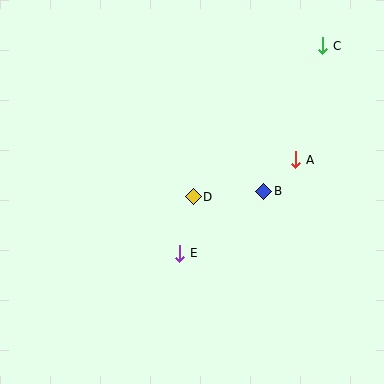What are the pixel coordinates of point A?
Point A is at (296, 160).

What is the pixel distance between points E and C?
The distance between E and C is 252 pixels.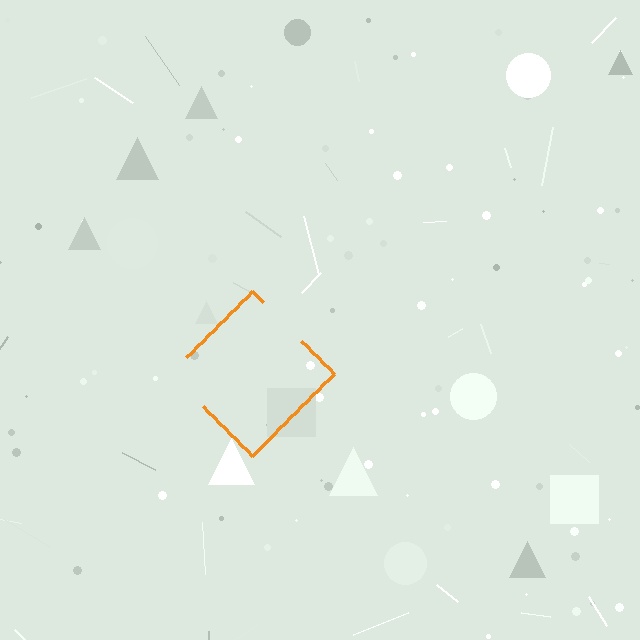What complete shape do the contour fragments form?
The contour fragments form a diamond.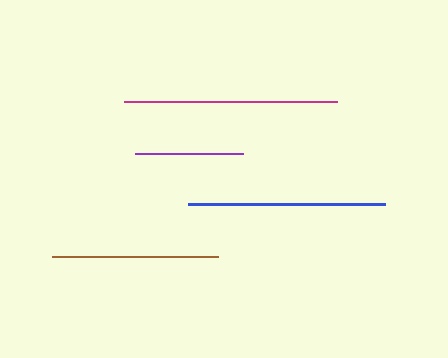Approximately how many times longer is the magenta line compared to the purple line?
The magenta line is approximately 2.0 times the length of the purple line.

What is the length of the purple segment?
The purple segment is approximately 108 pixels long.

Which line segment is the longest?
The magenta line is the longest at approximately 213 pixels.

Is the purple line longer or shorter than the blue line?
The blue line is longer than the purple line.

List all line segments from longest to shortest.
From longest to shortest: magenta, blue, brown, purple.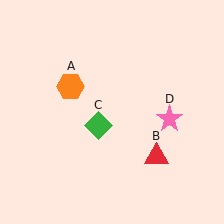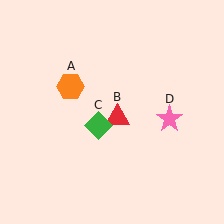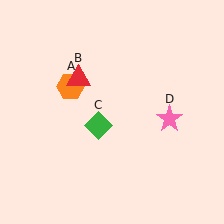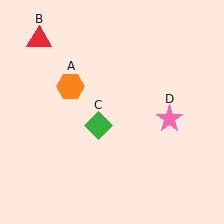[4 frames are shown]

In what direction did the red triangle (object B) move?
The red triangle (object B) moved up and to the left.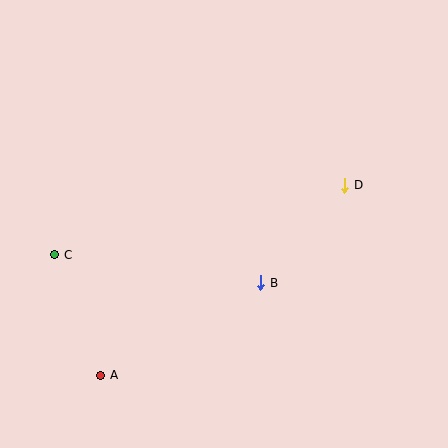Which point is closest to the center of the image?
Point B at (261, 283) is closest to the center.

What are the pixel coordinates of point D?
Point D is at (345, 185).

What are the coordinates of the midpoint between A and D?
The midpoint between A and D is at (223, 280).